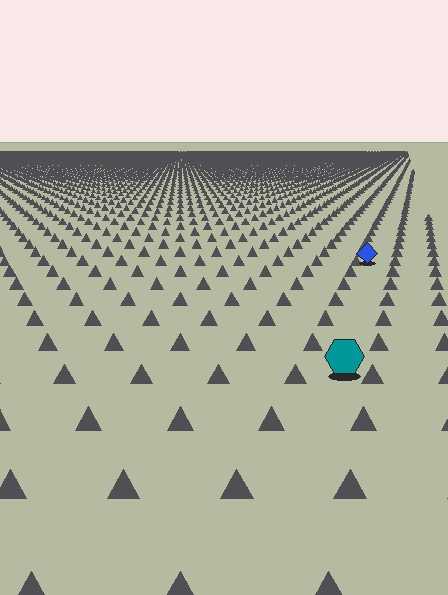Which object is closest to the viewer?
The teal hexagon is closest. The texture marks near it are larger and more spread out.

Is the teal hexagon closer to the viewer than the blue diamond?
Yes. The teal hexagon is closer — you can tell from the texture gradient: the ground texture is coarser near it.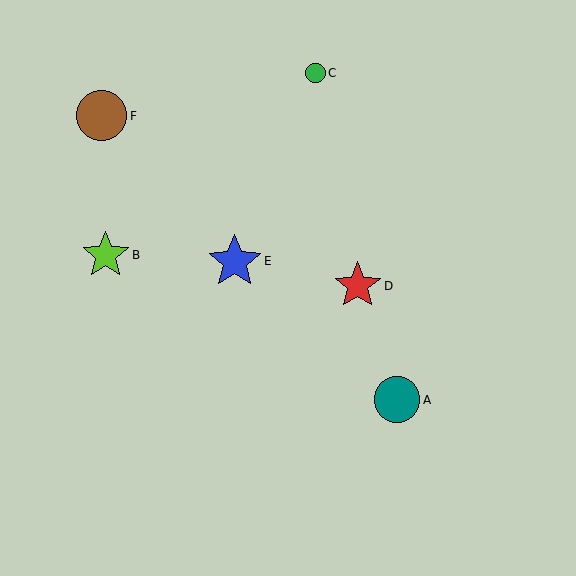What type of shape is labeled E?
Shape E is a blue star.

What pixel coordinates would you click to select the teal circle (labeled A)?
Click at (397, 400) to select the teal circle A.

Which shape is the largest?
The blue star (labeled E) is the largest.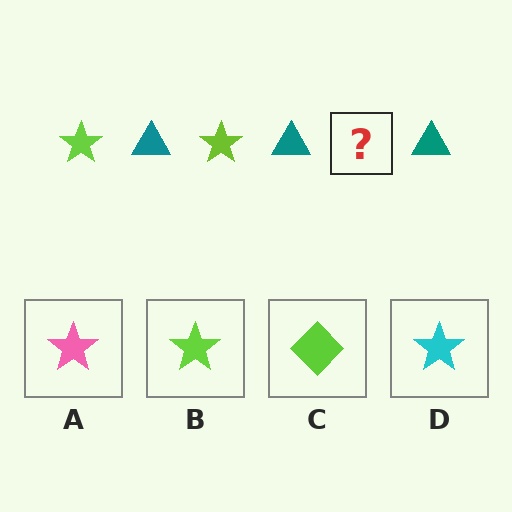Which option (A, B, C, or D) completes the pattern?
B.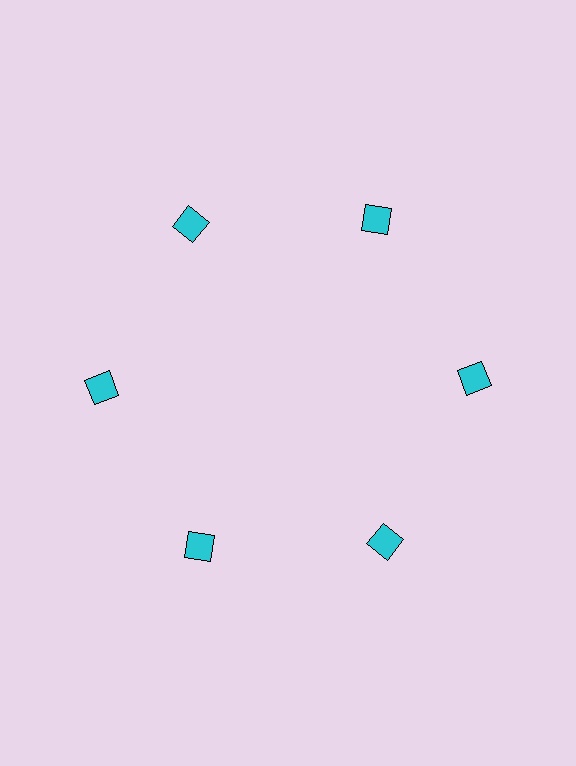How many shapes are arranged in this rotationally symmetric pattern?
There are 6 shapes, arranged in 6 groups of 1.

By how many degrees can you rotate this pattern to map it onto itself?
The pattern maps onto itself every 60 degrees of rotation.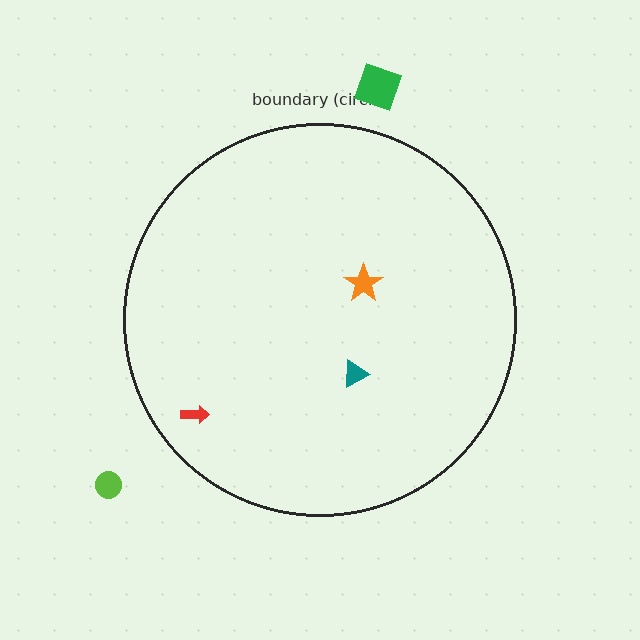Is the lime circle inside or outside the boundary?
Outside.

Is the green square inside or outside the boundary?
Outside.